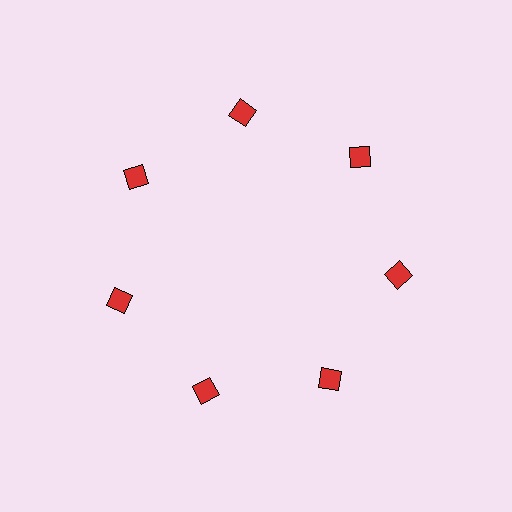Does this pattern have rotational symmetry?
Yes, this pattern has 7-fold rotational symmetry. It looks the same after rotating 51 degrees around the center.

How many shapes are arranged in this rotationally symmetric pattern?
There are 7 shapes, arranged in 7 groups of 1.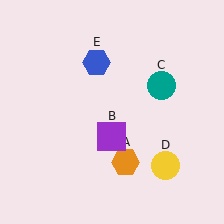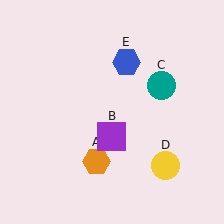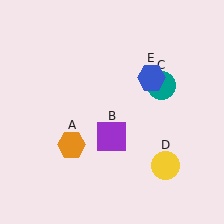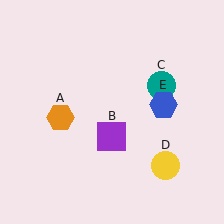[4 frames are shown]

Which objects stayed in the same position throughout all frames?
Purple square (object B) and teal circle (object C) and yellow circle (object D) remained stationary.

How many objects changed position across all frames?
2 objects changed position: orange hexagon (object A), blue hexagon (object E).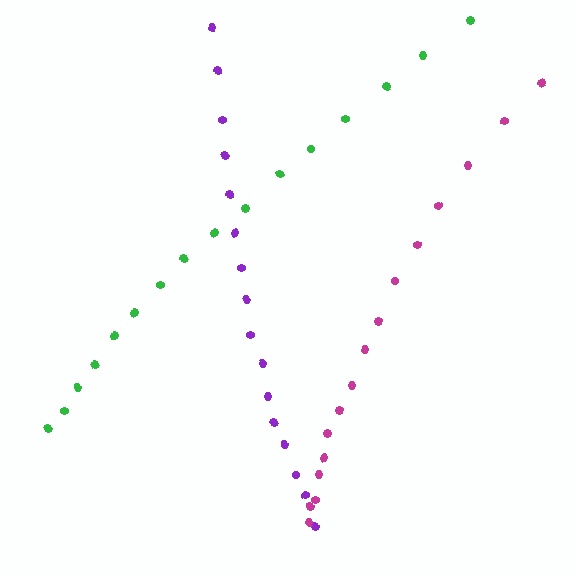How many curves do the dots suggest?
There are 3 distinct paths.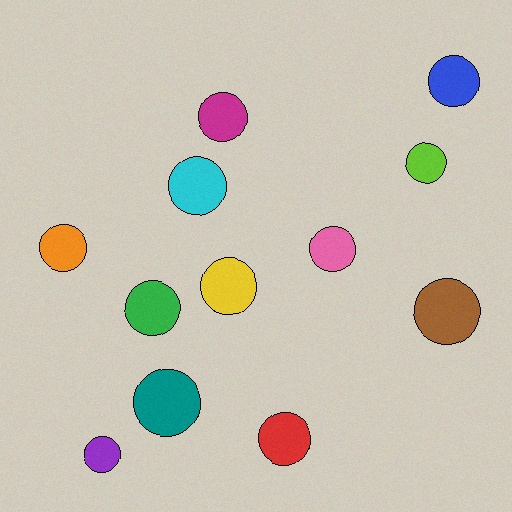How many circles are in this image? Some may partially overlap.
There are 12 circles.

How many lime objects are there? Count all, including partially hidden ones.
There is 1 lime object.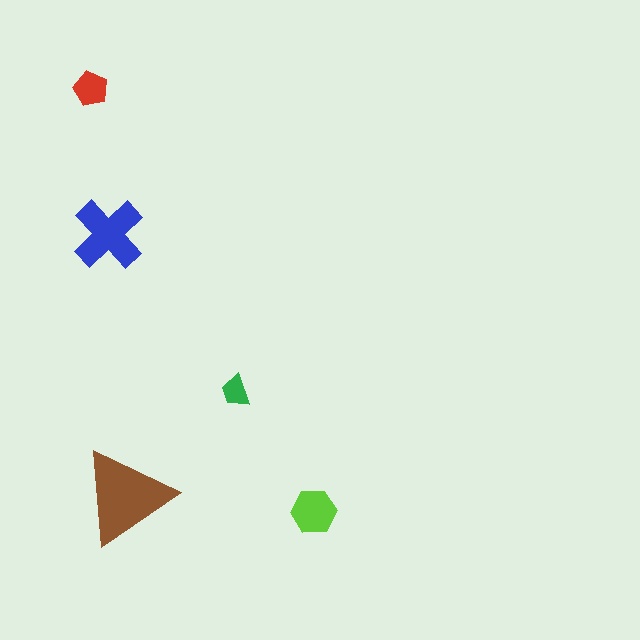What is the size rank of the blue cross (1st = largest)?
2nd.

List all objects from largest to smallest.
The brown triangle, the blue cross, the lime hexagon, the red pentagon, the green trapezoid.